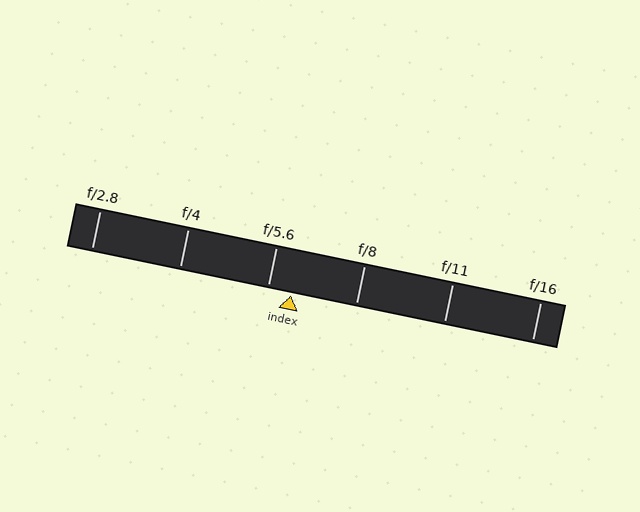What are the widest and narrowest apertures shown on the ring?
The widest aperture shown is f/2.8 and the narrowest is f/16.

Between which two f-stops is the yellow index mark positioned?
The index mark is between f/5.6 and f/8.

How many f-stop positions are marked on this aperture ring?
There are 6 f-stop positions marked.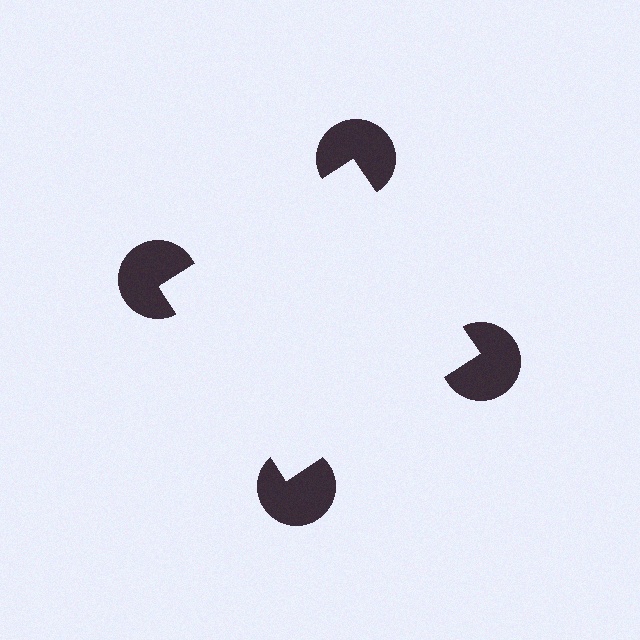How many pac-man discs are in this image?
There are 4 — one at each vertex of the illusory square.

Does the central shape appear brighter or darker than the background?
It typically appears slightly brighter than the background, even though no actual brightness change is drawn.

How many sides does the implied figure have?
4 sides.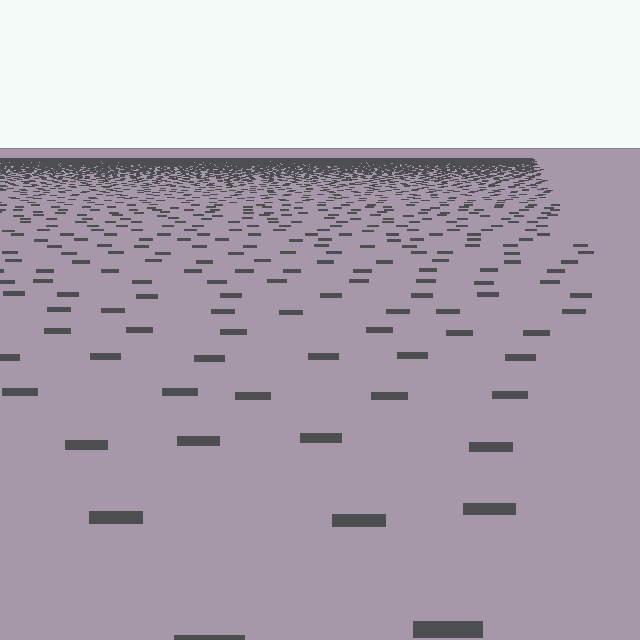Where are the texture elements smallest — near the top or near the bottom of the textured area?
Near the top.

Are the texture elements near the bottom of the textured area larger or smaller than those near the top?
Larger. Near the bottom, elements are closer to the viewer and appear at a bigger on-screen size.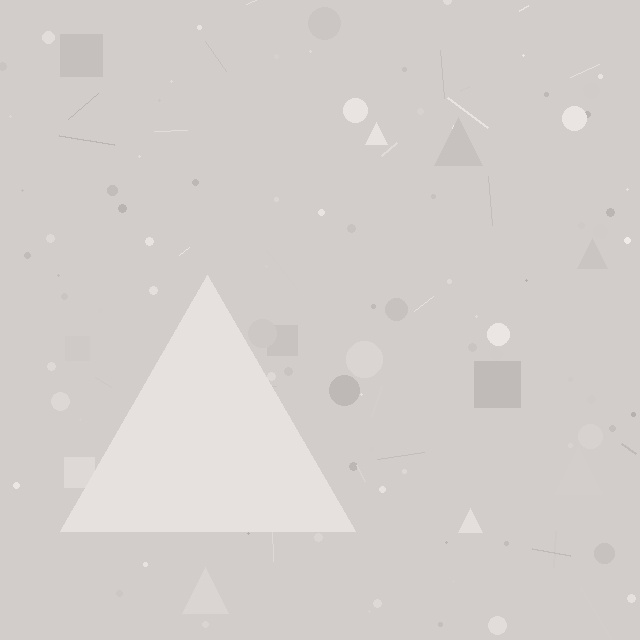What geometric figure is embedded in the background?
A triangle is embedded in the background.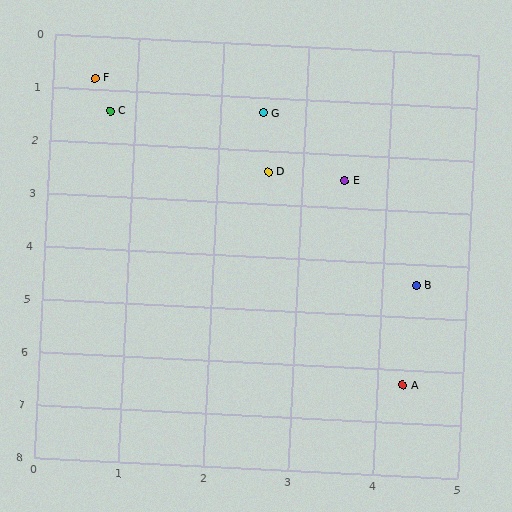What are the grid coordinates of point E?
Point E is at approximately (3.5, 2.5).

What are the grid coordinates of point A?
Point A is at approximately (4.3, 6.3).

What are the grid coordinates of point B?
Point B is at approximately (4.4, 4.4).